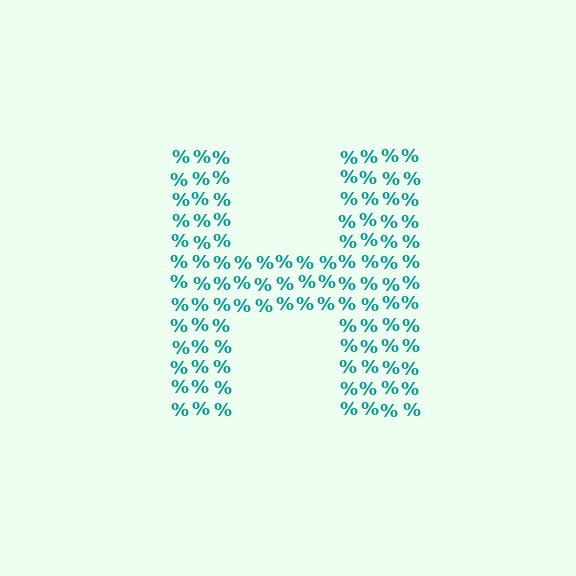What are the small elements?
The small elements are percent signs.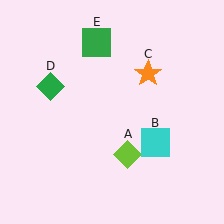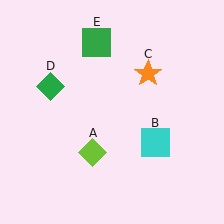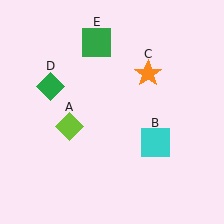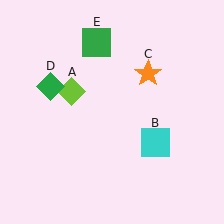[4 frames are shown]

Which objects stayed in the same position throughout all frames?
Cyan square (object B) and orange star (object C) and green diamond (object D) and green square (object E) remained stationary.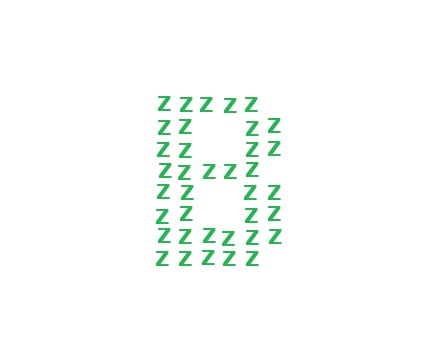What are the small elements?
The small elements are letter Z's.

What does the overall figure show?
The overall figure shows the letter B.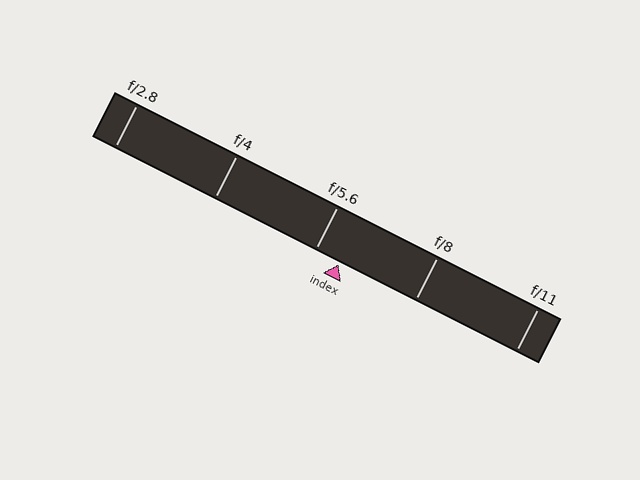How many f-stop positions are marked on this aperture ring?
There are 5 f-stop positions marked.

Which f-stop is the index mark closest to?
The index mark is closest to f/5.6.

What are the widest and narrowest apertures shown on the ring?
The widest aperture shown is f/2.8 and the narrowest is f/11.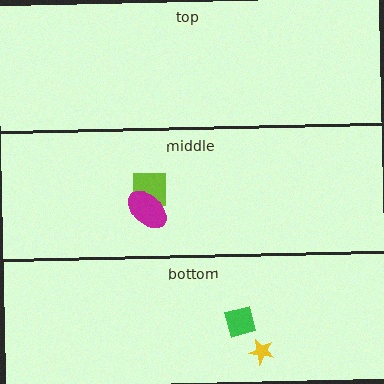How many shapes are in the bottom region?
2.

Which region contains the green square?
The bottom region.